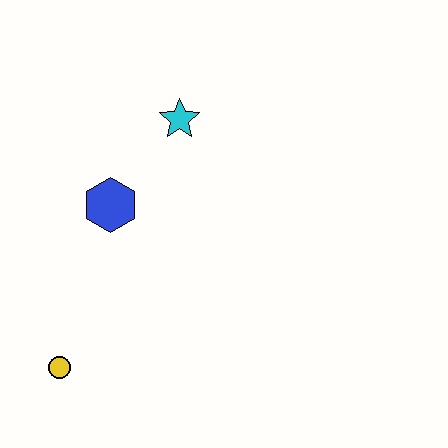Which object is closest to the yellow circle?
The blue hexagon is closest to the yellow circle.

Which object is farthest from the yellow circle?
The cyan star is farthest from the yellow circle.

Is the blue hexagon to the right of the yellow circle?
Yes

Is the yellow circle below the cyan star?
Yes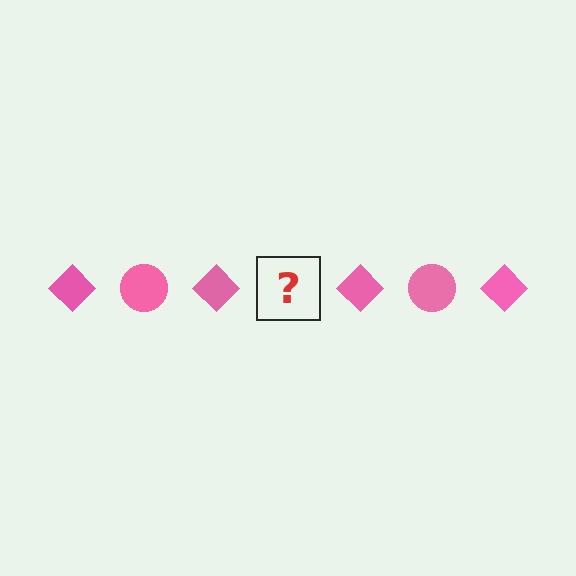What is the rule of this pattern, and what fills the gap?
The rule is that the pattern cycles through diamond, circle shapes in pink. The gap should be filled with a pink circle.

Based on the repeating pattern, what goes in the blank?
The blank should be a pink circle.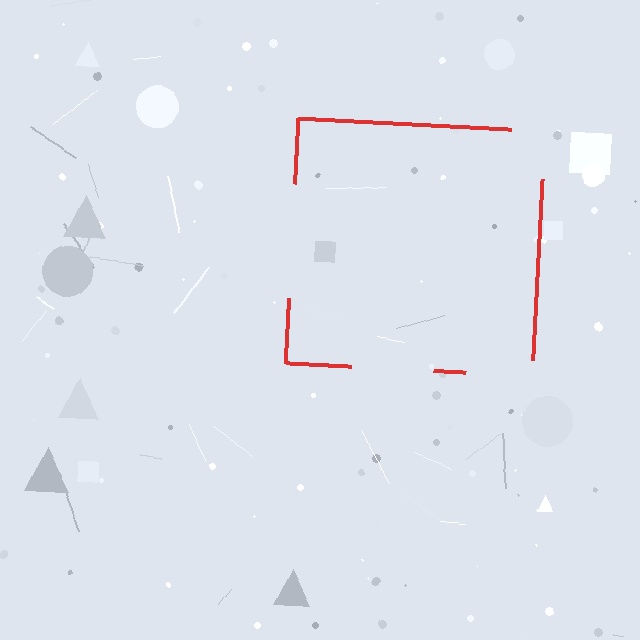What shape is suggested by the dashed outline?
The dashed outline suggests a square.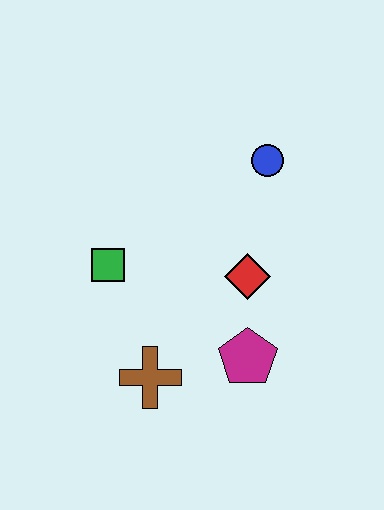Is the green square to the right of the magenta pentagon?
No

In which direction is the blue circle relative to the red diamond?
The blue circle is above the red diamond.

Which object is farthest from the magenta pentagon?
The blue circle is farthest from the magenta pentagon.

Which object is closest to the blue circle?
The red diamond is closest to the blue circle.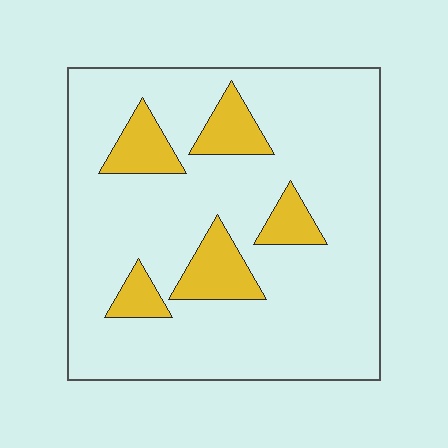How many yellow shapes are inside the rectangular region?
5.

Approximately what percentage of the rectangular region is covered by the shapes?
Approximately 15%.